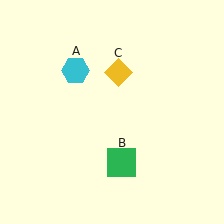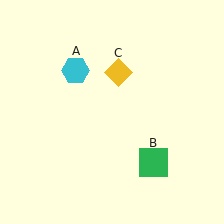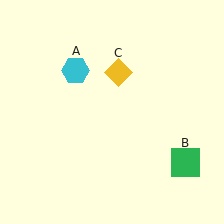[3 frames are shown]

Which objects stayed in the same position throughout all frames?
Cyan hexagon (object A) and yellow diamond (object C) remained stationary.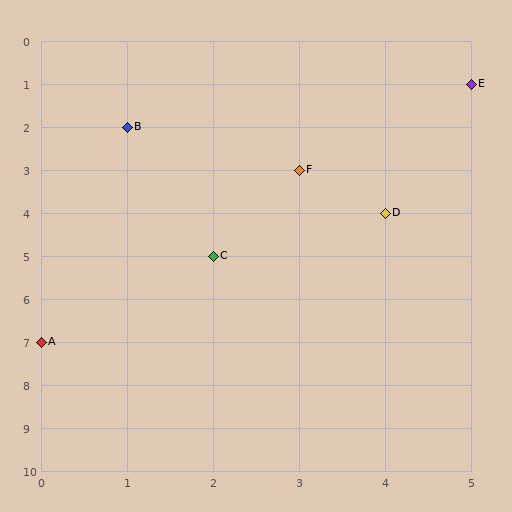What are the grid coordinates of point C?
Point C is at grid coordinates (2, 5).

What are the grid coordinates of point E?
Point E is at grid coordinates (5, 1).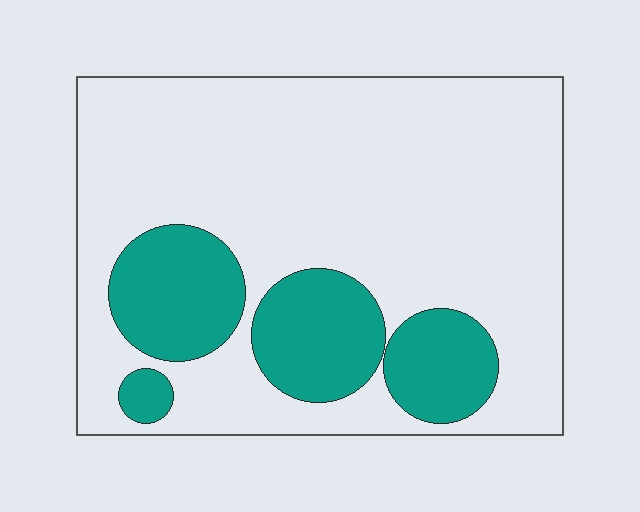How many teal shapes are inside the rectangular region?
4.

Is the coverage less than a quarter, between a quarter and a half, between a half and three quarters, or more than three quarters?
Less than a quarter.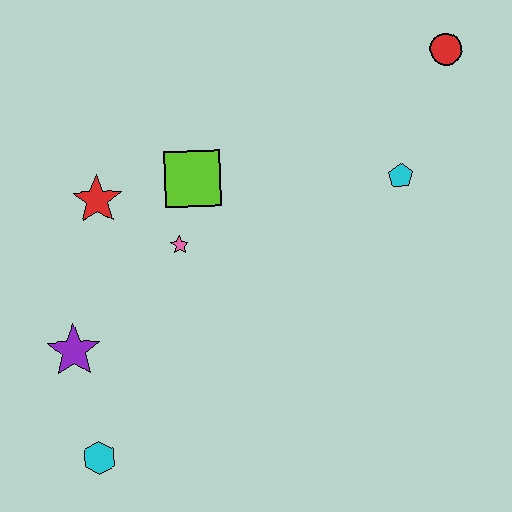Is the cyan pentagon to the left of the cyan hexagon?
No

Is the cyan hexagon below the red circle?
Yes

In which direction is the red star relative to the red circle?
The red star is to the left of the red circle.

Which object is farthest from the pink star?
The red circle is farthest from the pink star.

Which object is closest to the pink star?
The lime square is closest to the pink star.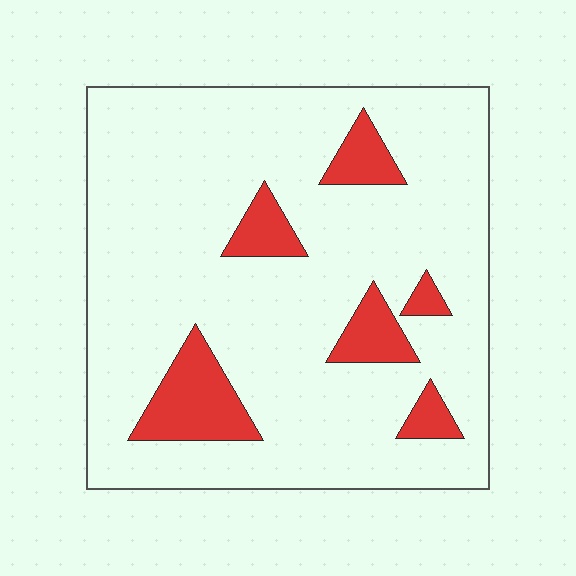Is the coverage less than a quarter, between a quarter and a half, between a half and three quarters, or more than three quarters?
Less than a quarter.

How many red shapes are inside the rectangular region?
6.